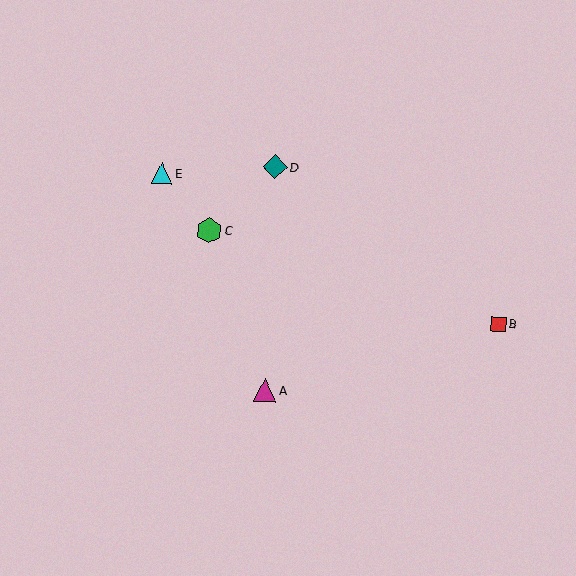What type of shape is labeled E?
Shape E is a cyan triangle.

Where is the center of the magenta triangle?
The center of the magenta triangle is at (265, 390).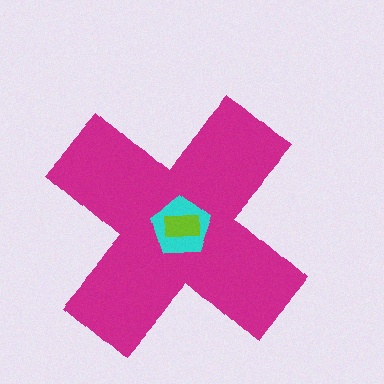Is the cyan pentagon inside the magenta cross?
Yes.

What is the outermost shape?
The magenta cross.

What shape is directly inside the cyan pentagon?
The lime rectangle.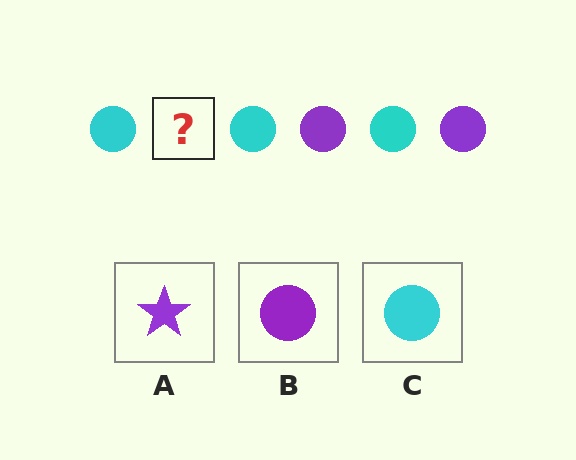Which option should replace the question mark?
Option B.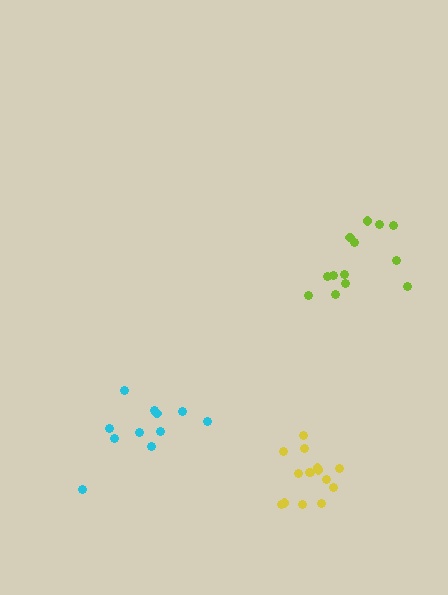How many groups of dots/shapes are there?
There are 3 groups.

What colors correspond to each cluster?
The clusters are colored: cyan, lime, yellow.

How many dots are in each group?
Group 1: 11 dots, Group 2: 13 dots, Group 3: 16 dots (40 total).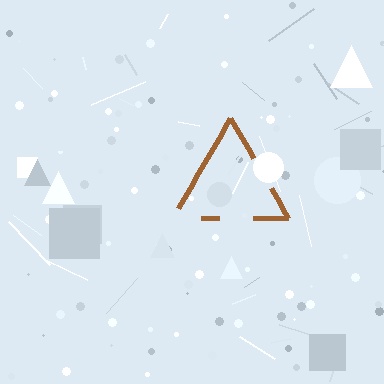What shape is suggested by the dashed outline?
The dashed outline suggests a triangle.